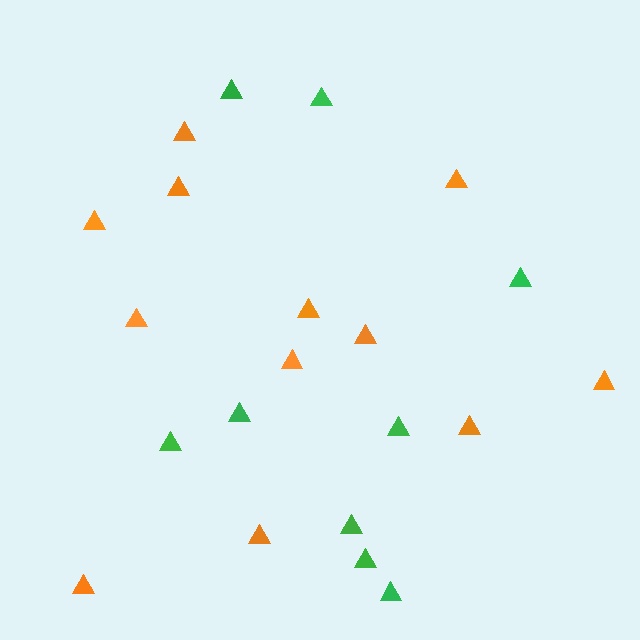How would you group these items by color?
There are 2 groups: one group of green triangles (9) and one group of orange triangles (12).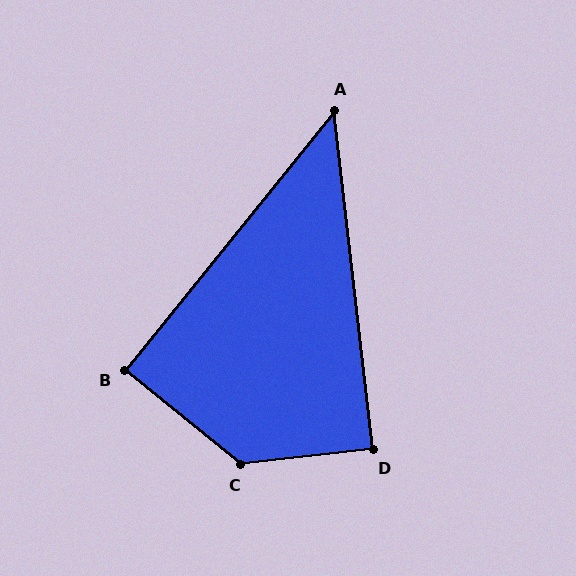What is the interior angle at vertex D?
Approximately 90 degrees (approximately right).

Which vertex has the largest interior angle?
C, at approximately 134 degrees.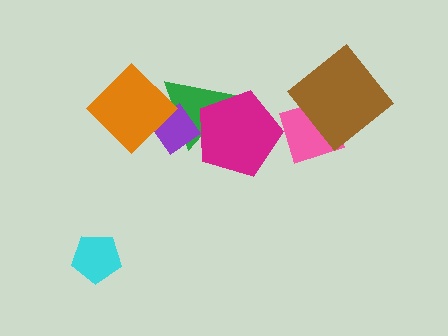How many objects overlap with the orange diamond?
2 objects overlap with the orange diamond.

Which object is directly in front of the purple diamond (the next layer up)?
The magenta pentagon is directly in front of the purple diamond.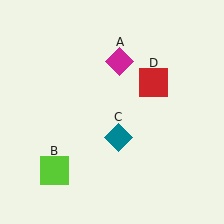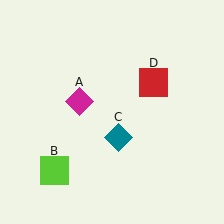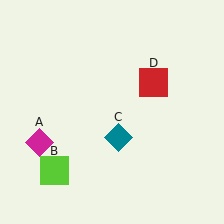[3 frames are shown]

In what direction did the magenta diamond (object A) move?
The magenta diamond (object A) moved down and to the left.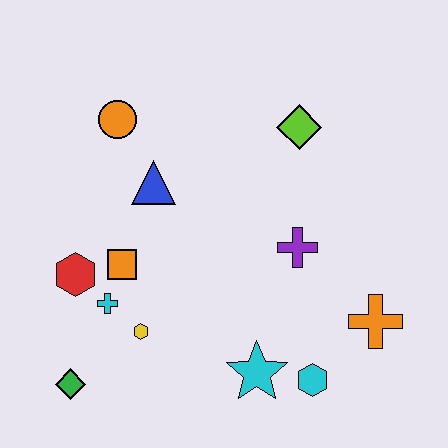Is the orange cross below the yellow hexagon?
No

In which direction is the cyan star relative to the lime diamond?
The cyan star is below the lime diamond.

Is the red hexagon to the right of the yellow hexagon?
No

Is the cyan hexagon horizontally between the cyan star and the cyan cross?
No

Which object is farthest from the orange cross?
The orange circle is farthest from the orange cross.